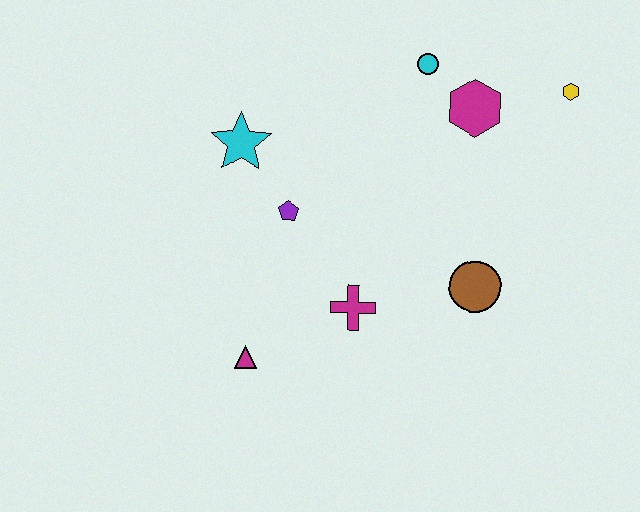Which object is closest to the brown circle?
The magenta cross is closest to the brown circle.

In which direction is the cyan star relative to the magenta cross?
The cyan star is above the magenta cross.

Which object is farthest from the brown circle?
The cyan star is farthest from the brown circle.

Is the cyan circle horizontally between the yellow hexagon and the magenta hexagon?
No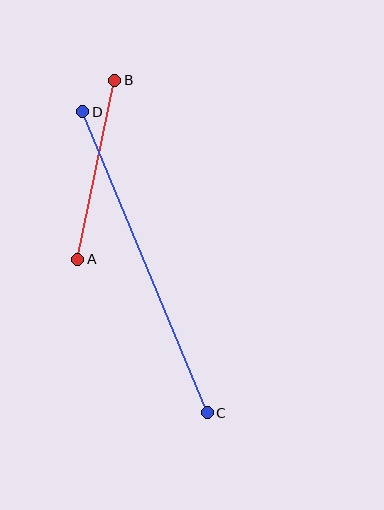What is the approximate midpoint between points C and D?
The midpoint is at approximately (145, 262) pixels.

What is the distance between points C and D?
The distance is approximately 326 pixels.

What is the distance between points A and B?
The distance is approximately 183 pixels.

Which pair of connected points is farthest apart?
Points C and D are farthest apart.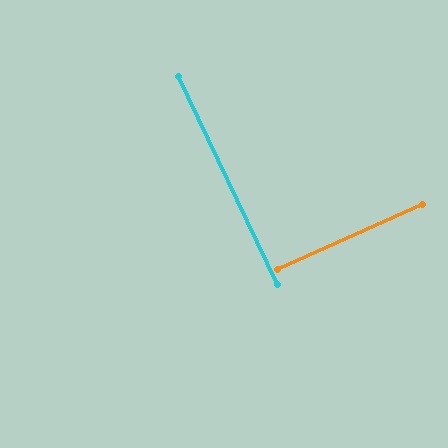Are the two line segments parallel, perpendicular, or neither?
Perpendicular — they meet at approximately 89°.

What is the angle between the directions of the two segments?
Approximately 89 degrees.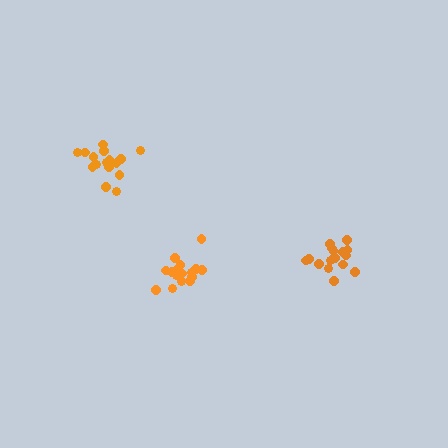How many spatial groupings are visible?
There are 3 spatial groupings.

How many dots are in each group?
Group 1: 18 dots, Group 2: 17 dots, Group 3: 16 dots (51 total).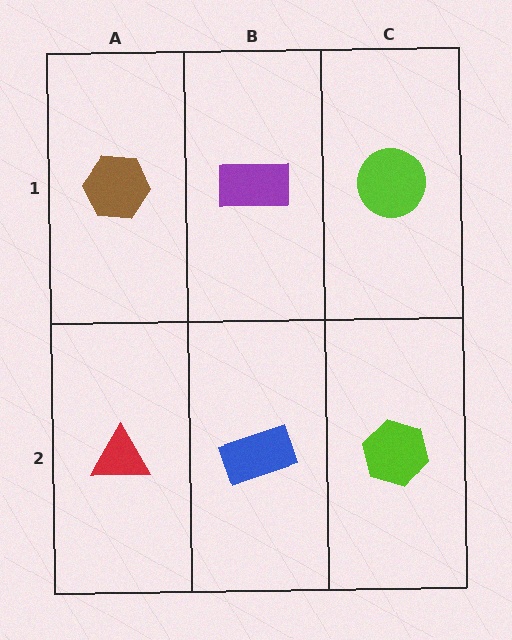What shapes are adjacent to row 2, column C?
A lime circle (row 1, column C), a blue rectangle (row 2, column B).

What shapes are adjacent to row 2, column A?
A brown hexagon (row 1, column A), a blue rectangle (row 2, column B).